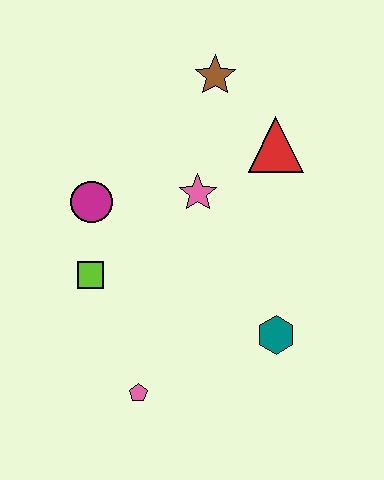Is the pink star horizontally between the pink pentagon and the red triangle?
Yes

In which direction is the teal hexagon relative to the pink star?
The teal hexagon is below the pink star.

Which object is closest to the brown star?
The red triangle is closest to the brown star.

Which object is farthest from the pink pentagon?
The brown star is farthest from the pink pentagon.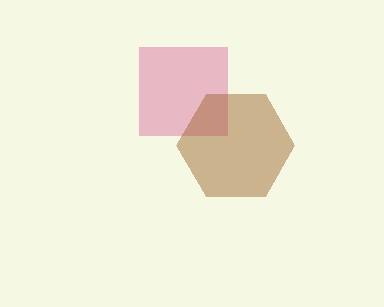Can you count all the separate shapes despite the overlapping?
Yes, there are 2 separate shapes.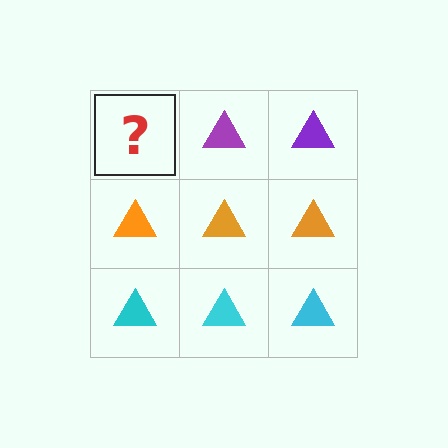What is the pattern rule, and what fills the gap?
The rule is that each row has a consistent color. The gap should be filled with a purple triangle.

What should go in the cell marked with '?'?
The missing cell should contain a purple triangle.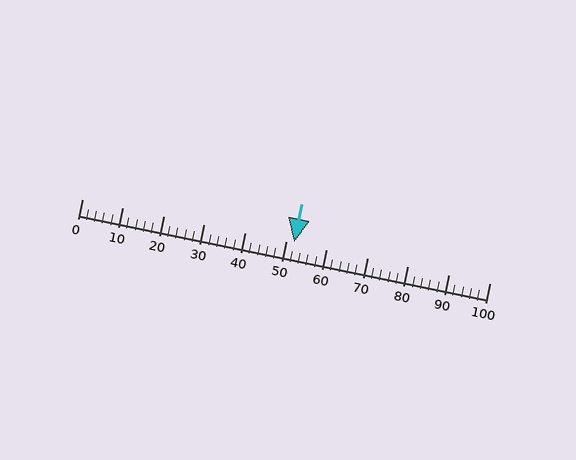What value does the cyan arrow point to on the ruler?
The cyan arrow points to approximately 52.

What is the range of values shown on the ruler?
The ruler shows values from 0 to 100.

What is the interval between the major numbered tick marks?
The major tick marks are spaced 10 units apart.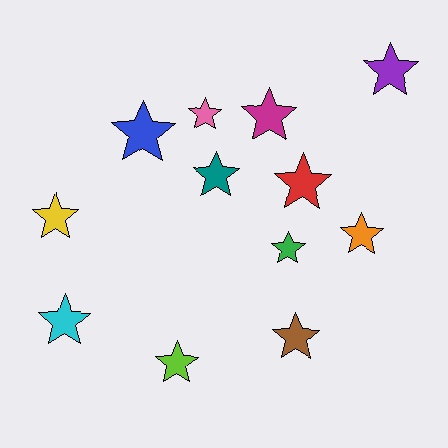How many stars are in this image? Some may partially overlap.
There are 12 stars.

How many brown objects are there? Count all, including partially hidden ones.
There is 1 brown object.